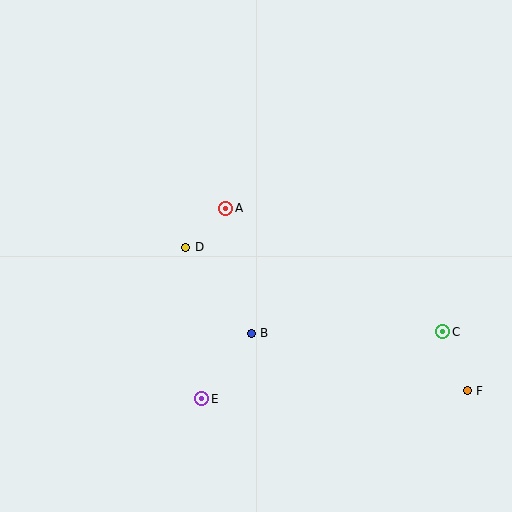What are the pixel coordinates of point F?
Point F is at (467, 391).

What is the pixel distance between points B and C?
The distance between B and C is 192 pixels.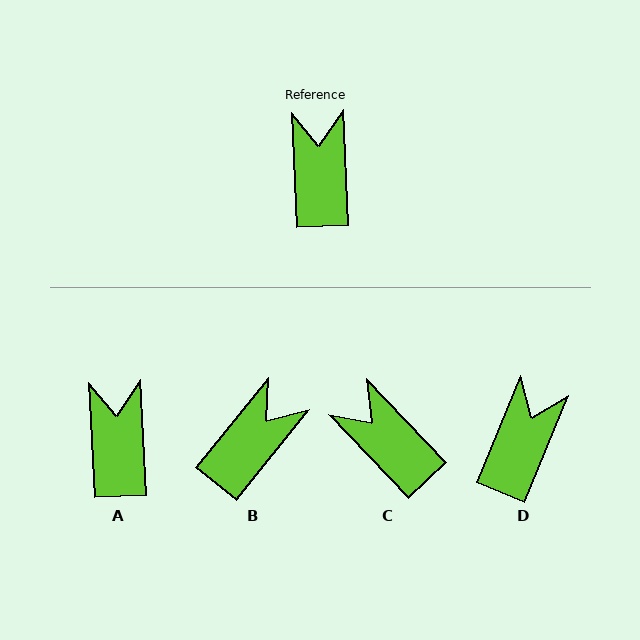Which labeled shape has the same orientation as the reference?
A.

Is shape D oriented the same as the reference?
No, it is off by about 25 degrees.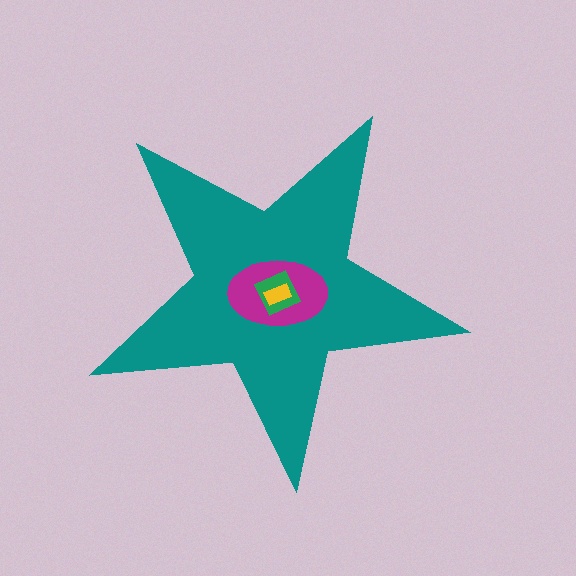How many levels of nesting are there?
4.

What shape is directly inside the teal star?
The magenta ellipse.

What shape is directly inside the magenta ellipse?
The green square.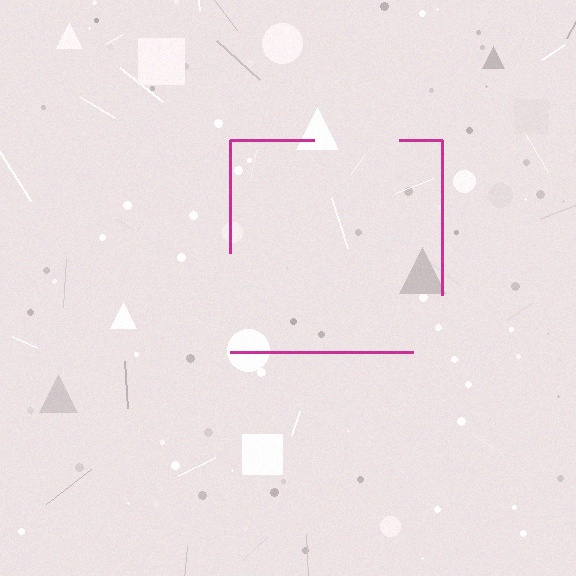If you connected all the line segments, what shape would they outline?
They would outline a square.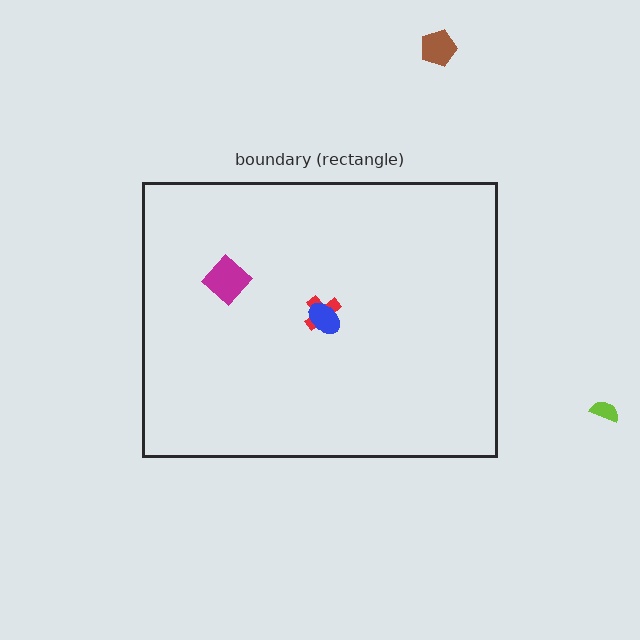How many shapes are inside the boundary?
3 inside, 2 outside.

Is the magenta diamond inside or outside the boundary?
Inside.